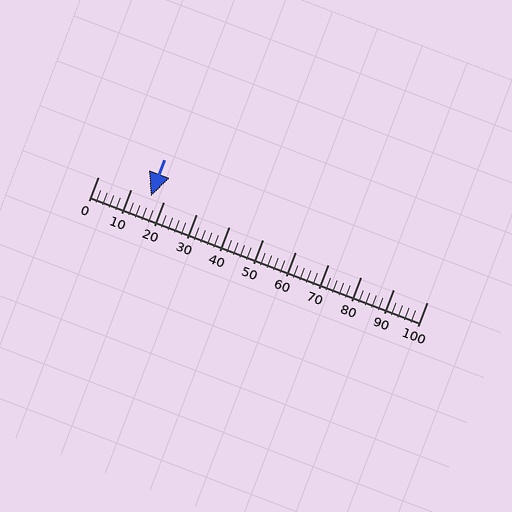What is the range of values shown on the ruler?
The ruler shows values from 0 to 100.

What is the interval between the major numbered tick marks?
The major tick marks are spaced 10 units apart.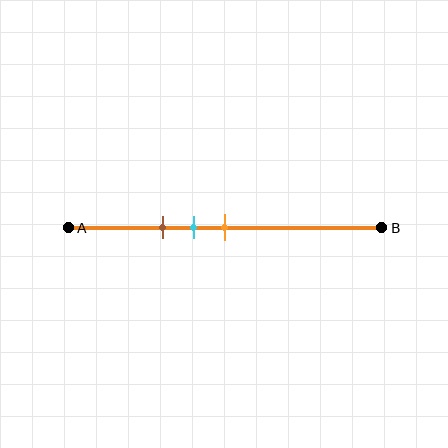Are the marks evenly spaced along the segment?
Yes, the marks are approximately evenly spaced.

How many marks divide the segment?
There are 3 marks dividing the segment.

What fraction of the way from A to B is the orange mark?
The orange mark is approximately 50% (0.5) of the way from A to B.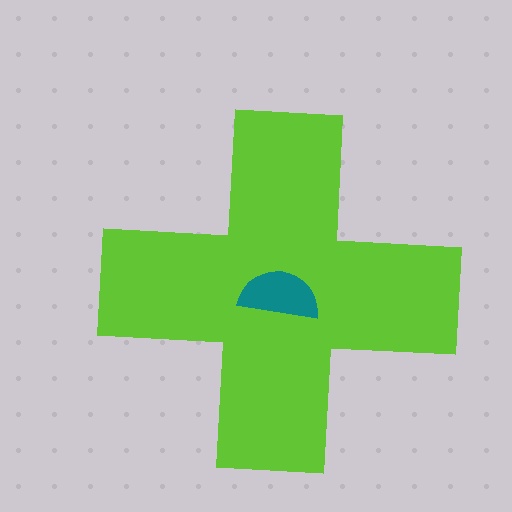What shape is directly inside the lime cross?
The teal semicircle.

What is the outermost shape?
The lime cross.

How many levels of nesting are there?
2.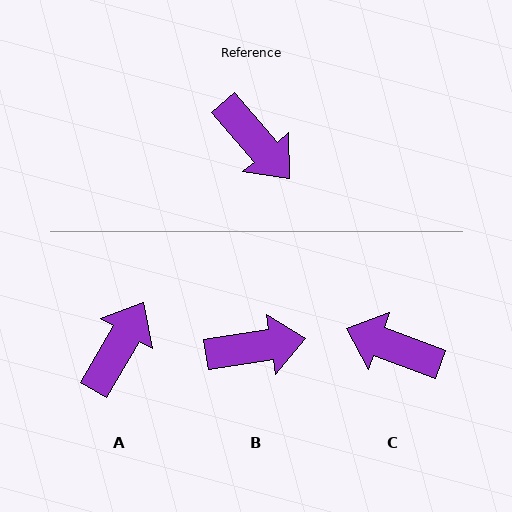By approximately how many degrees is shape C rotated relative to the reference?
Approximately 151 degrees clockwise.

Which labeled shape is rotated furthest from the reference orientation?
C, about 151 degrees away.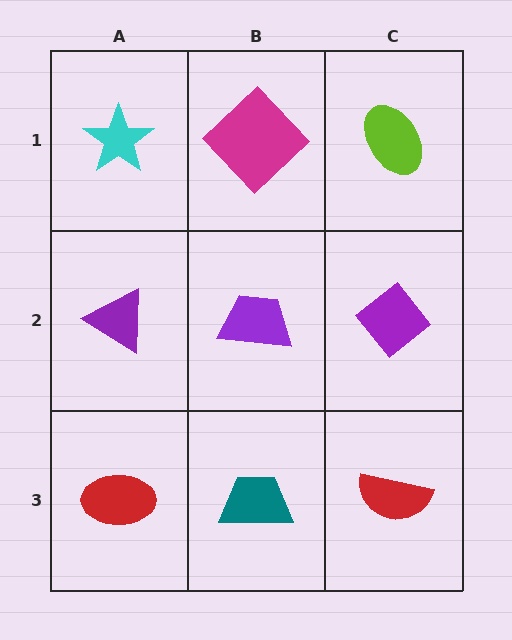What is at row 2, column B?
A purple trapezoid.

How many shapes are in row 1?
3 shapes.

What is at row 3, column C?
A red semicircle.